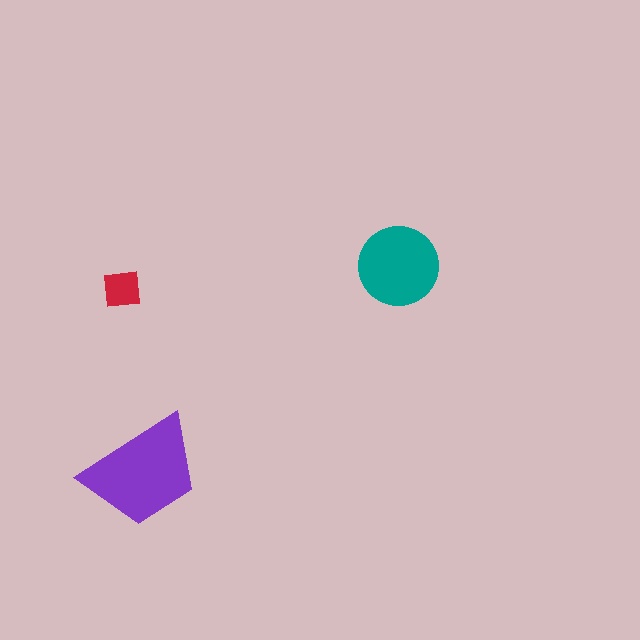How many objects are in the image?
There are 3 objects in the image.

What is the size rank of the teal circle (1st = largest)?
2nd.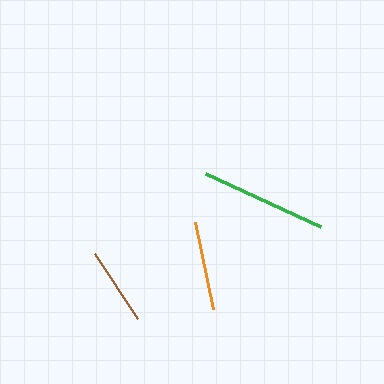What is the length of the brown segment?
The brown segment is approximately 77 pixels long.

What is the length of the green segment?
The green segment is approximately 127 pixels long.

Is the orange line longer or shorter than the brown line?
The orange line is longer than the brown line.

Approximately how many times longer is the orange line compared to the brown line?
The orange line is approximately 1.2 times the length of the brown line.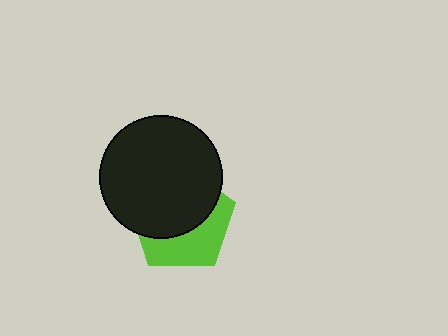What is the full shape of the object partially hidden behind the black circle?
The partially hidden object is a lime pentagon.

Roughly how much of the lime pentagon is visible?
A small part of it is visible (roughly 41%).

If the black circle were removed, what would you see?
You would see the complete lime pentagon.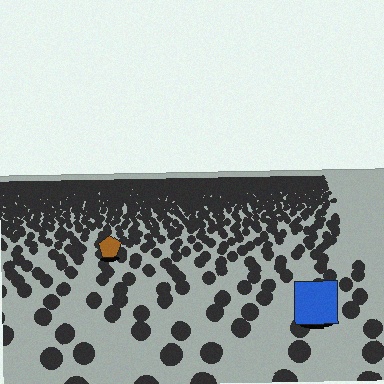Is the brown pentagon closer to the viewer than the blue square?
No. The blue square is closer — you can tell from the texture gradient: the ground texture is coarser near it.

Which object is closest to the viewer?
The blue square is closest. The texture marks near it are larger and more spread out.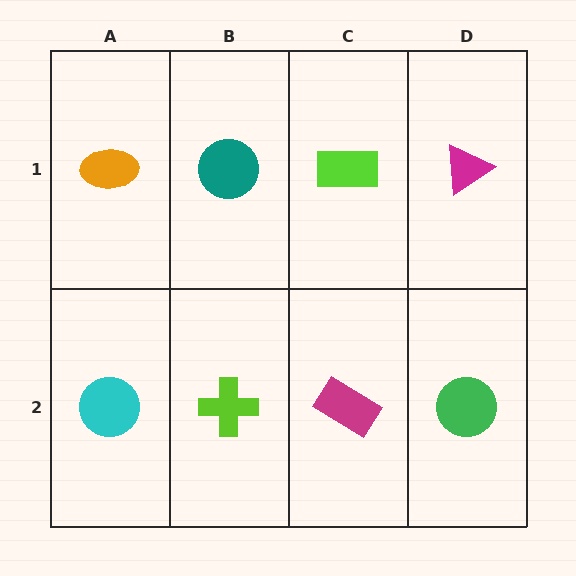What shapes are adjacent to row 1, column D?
A green circle (row 2, column D), a lime rectangle (row 1, column C).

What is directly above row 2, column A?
An orange ellipse.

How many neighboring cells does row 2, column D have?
2.